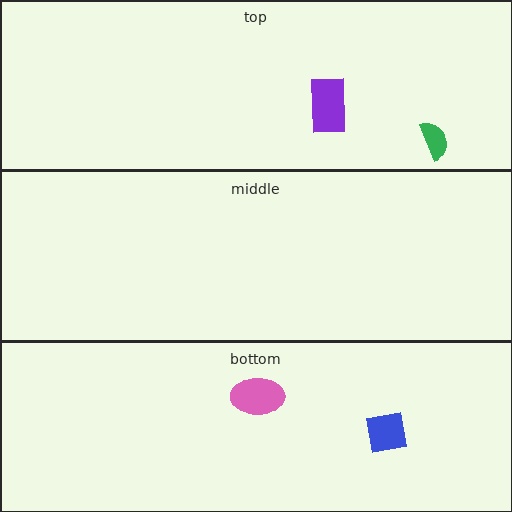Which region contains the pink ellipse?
The bottom region.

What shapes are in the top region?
The green semicircle, the purple rectangle.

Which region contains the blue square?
The bottom region.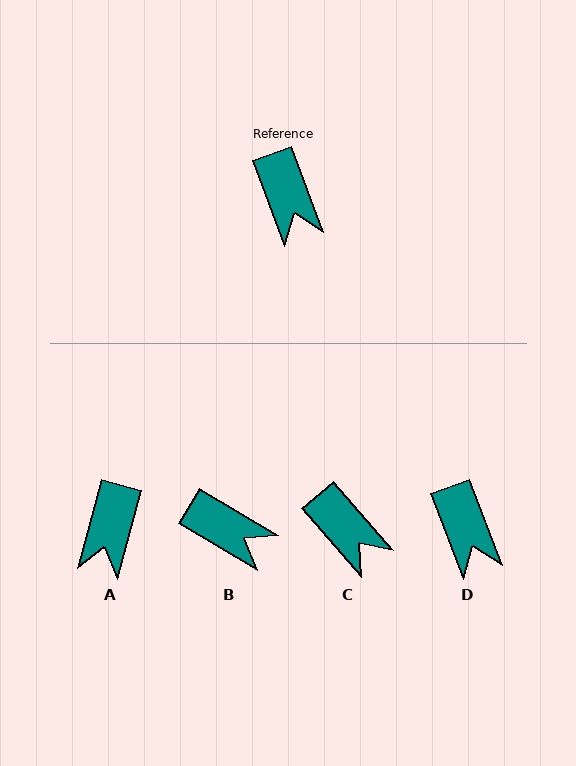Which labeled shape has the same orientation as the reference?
D.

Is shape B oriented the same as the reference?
No, it is off by about 38 degrees.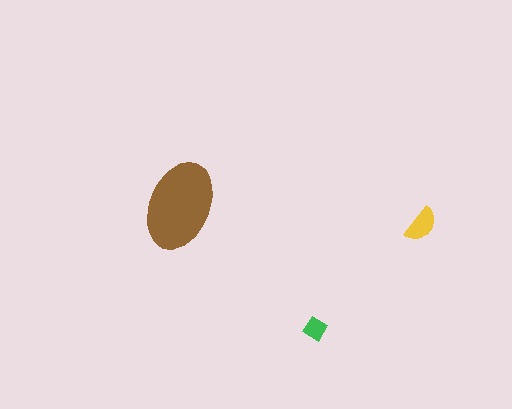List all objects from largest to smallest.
The brown ellipse, the yellow semicircle, the green diamond.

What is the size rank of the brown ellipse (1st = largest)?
1st.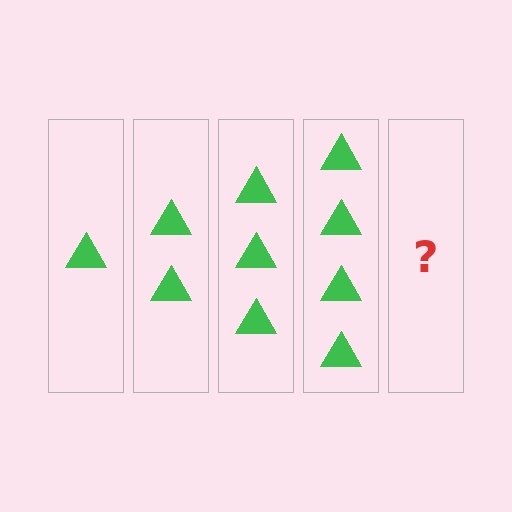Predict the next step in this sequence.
The next step is 5 triangles.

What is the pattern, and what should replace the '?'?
The pattern is that each step adds one more triangle. The '?' should be 5 triangles.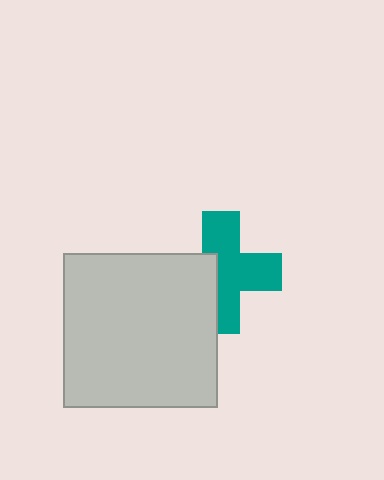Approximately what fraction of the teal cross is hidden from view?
Roughly 37% of the teal cross is hidden behind the light gray square.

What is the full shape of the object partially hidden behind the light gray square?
The partially hidden object is a teal cross.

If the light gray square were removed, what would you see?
You would see the complete teal cross.